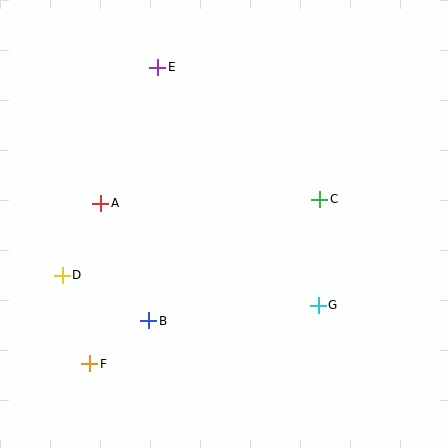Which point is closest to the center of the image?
Point C at (320, 199) is closest to the center.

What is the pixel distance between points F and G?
The distance between F and G is 236 pixels.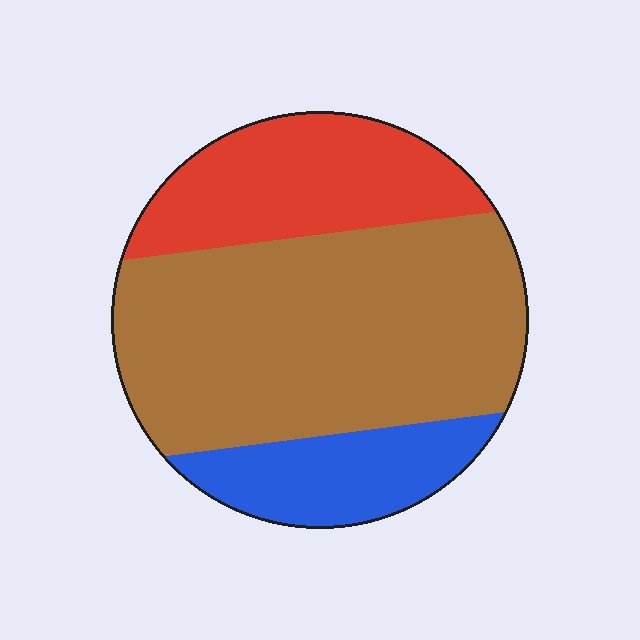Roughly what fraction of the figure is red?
Red takes up between a sixth and a third of the figure.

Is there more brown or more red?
Brown.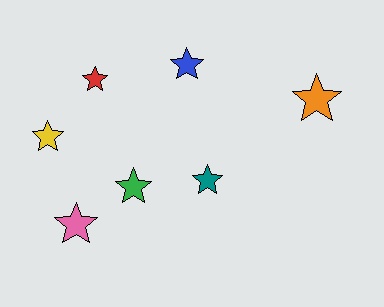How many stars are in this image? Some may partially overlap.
There are 7 stars.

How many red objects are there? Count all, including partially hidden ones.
There is 1 red object.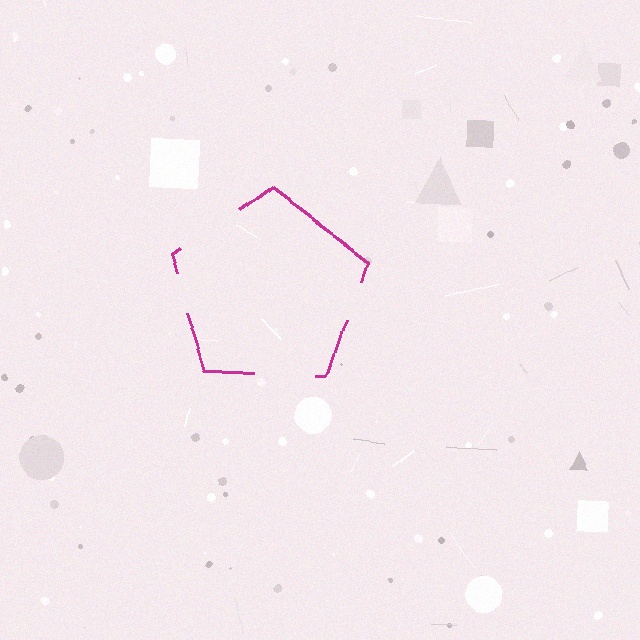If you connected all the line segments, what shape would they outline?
They would outline a pentagon.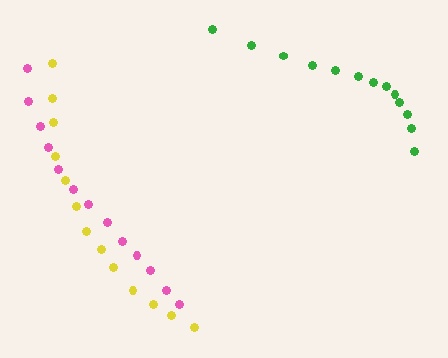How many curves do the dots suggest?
There are 3 distinct paths.